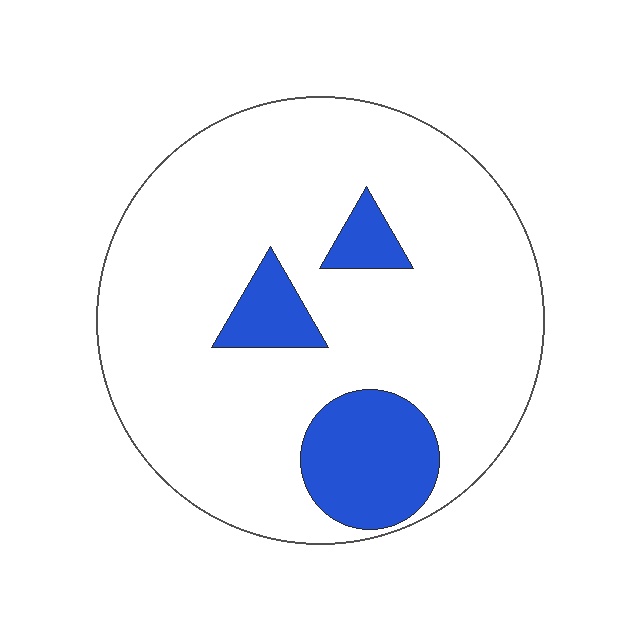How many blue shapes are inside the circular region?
3.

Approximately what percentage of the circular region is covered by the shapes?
Approximately 15%.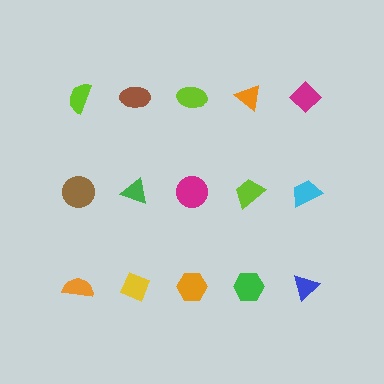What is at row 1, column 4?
An orange triangle.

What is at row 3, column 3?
An orange hexagon.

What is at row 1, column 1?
A lime semicircle.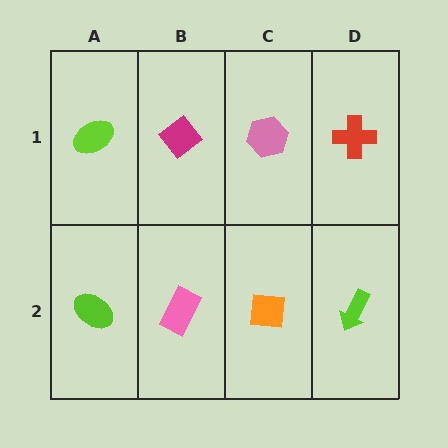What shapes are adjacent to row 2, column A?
A lime ellipse (row 1, column A), a pink rectangle (row 2, column B).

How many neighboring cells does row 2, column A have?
2.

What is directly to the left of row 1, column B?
A lime ellipse.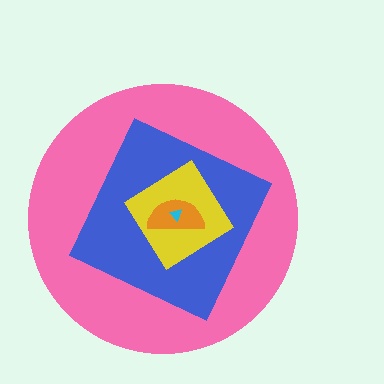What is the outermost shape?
The pink circle.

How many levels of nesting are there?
5.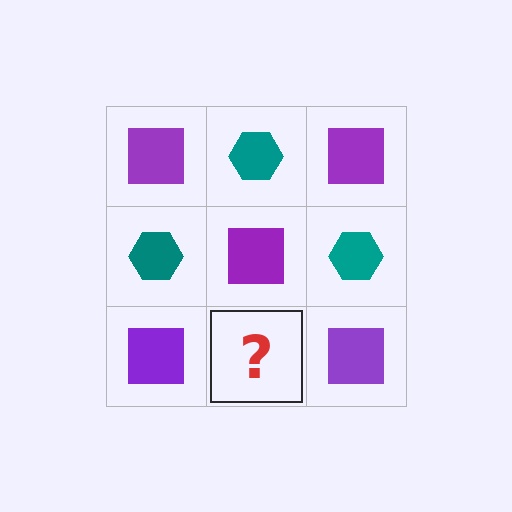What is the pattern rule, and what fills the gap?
The rule is that it alternates purple square and teal hexagon in a checkerboard pattern. The gap should be filled with a teal hexagon.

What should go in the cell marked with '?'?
The missing cell should contain a teal hexagon.